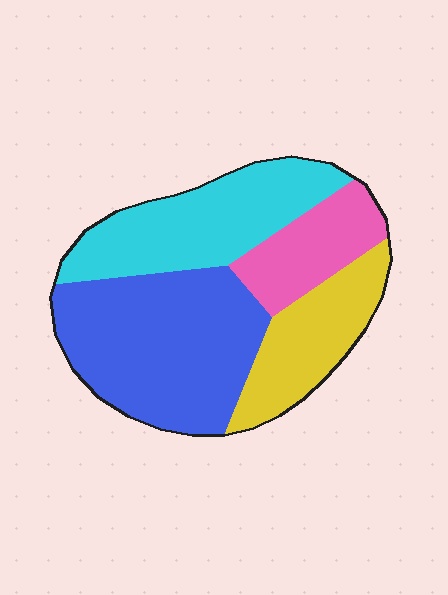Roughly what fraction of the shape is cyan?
Cyan covers 27% of the shape.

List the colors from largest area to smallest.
From largest to smallest: blue, cyan, yellow, pink.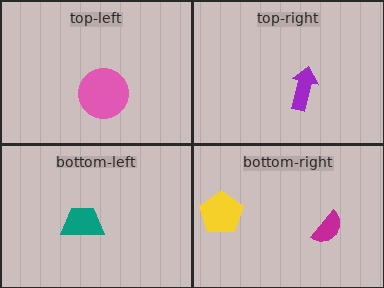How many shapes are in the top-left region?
1.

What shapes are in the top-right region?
The purple arrow.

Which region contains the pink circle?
The top-left region.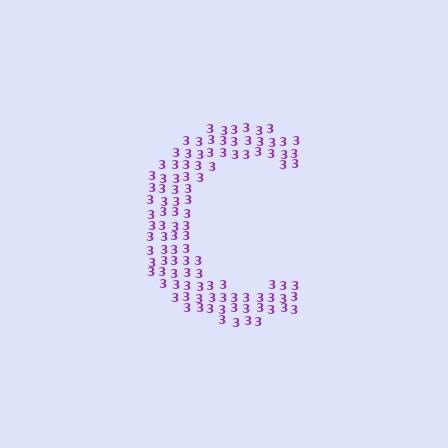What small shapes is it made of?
It is made of small digit 3's.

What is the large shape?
The large shape is the letter C.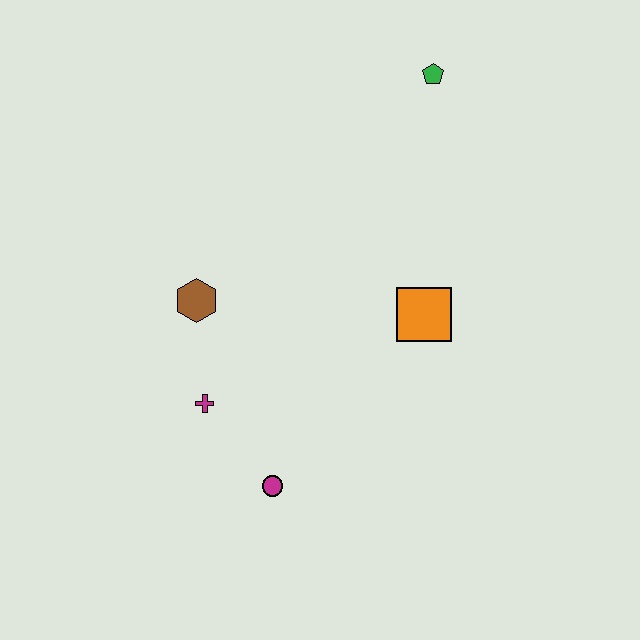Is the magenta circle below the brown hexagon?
Yes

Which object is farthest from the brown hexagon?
The green pentagon is farthest from the brown hexagon.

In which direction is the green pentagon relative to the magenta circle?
The green pentagon is above the magenta circle.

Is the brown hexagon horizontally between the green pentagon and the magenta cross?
No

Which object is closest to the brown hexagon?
The magenta cross is closest to the brown hexagon.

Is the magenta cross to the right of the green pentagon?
No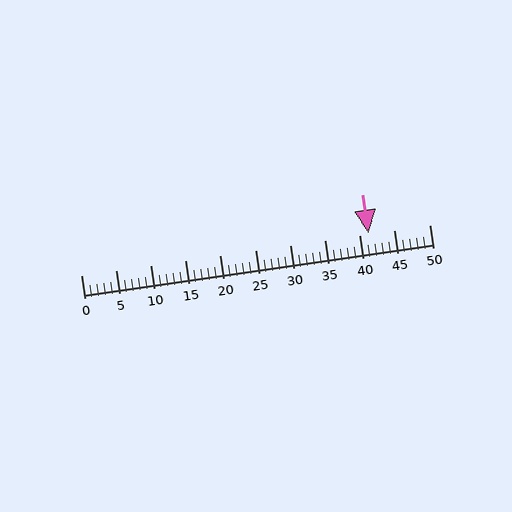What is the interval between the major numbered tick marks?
The major tick marks are spaced 5 units apart.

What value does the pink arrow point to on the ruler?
The pink arrow points to approximately 41.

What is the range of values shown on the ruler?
The ruler shows values from 0 to 50.